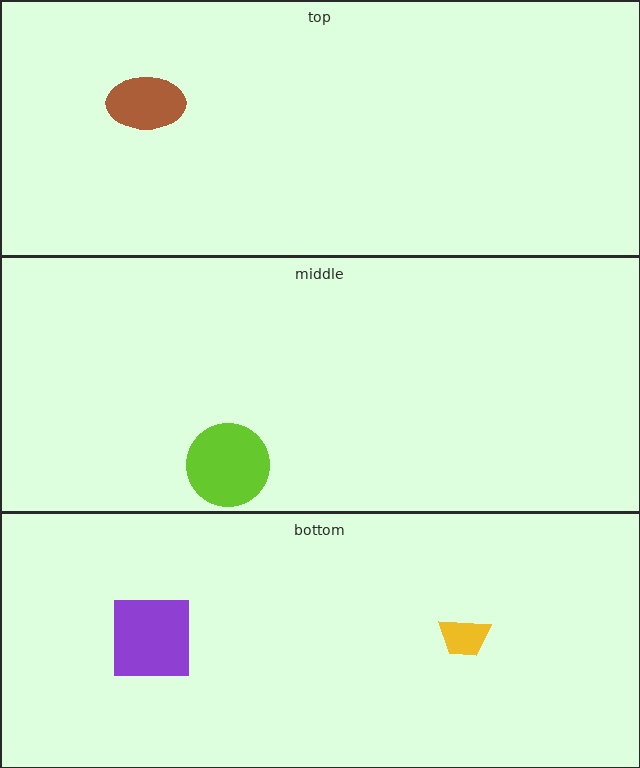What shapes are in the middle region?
The lime circle.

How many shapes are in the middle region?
1.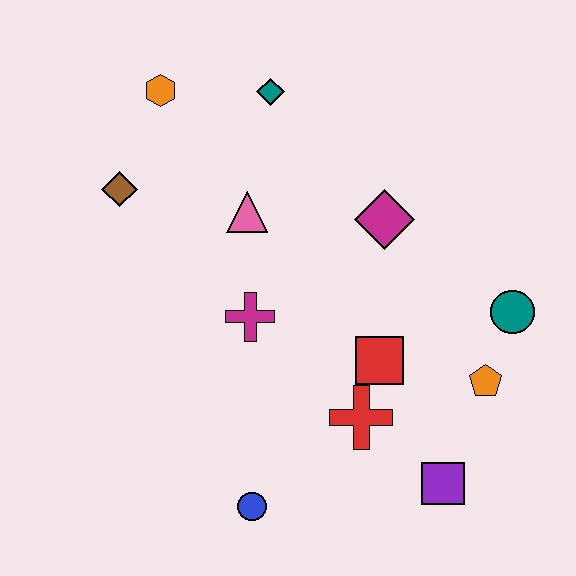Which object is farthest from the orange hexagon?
The purple square is farthest from the orange hexagon.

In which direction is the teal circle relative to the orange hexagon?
The teal circle is to the right of the orange hexagon.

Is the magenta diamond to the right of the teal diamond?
Yes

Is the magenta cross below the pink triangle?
Yes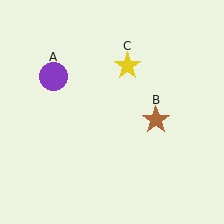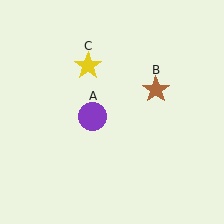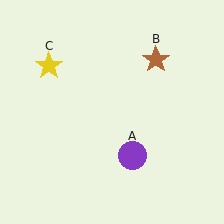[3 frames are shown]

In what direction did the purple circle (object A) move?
The purple circle (object A) moved down and to the right.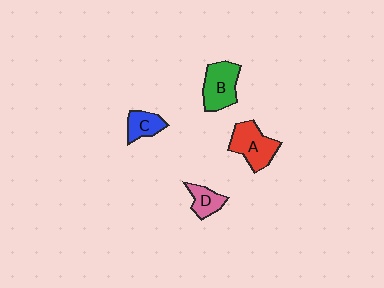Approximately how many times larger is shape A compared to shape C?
Approximately 1.8 times.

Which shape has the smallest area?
Shape D (pink).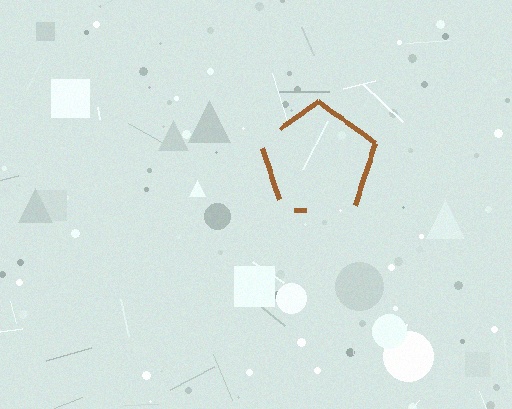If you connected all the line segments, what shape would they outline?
They would outline a pentagon.